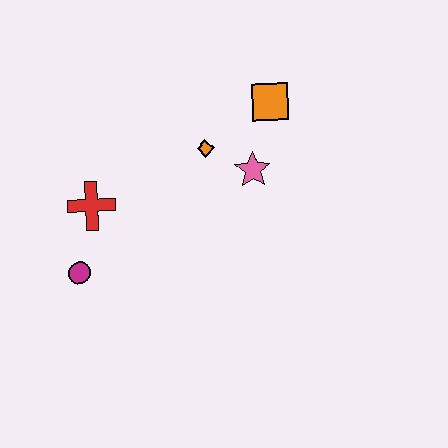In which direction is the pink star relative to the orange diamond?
The pink star is to the right of the orange diamond.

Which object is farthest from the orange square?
The magenta circle is farthest from the orange square.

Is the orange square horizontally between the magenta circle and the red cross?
No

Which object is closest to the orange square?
The pink star is closest to the orange square.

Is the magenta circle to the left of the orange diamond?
Yes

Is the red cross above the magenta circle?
Yes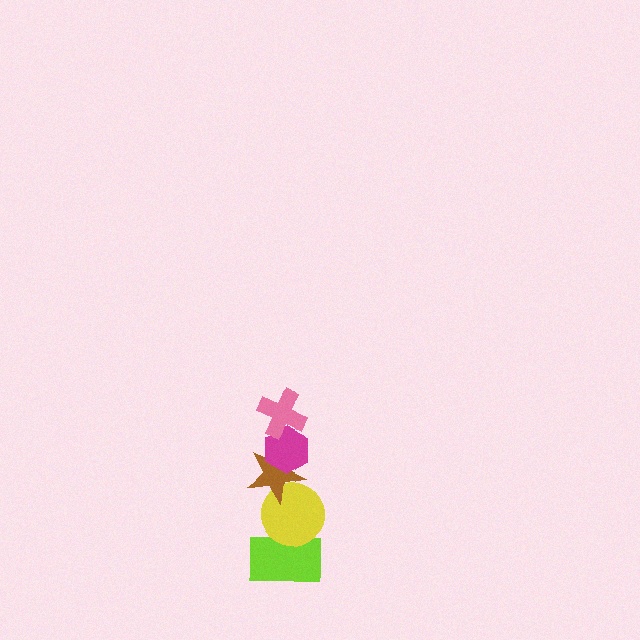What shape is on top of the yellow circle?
The brown star is on top of the yellow circle.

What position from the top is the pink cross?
The pink cross is 1st from the top.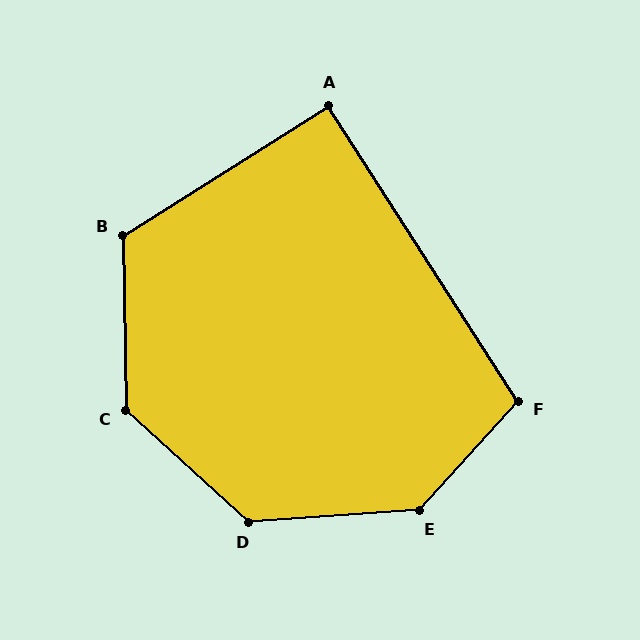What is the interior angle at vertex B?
Approximately 121 degrees (obtuse).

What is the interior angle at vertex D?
Approximately 134 degrees (obtuse).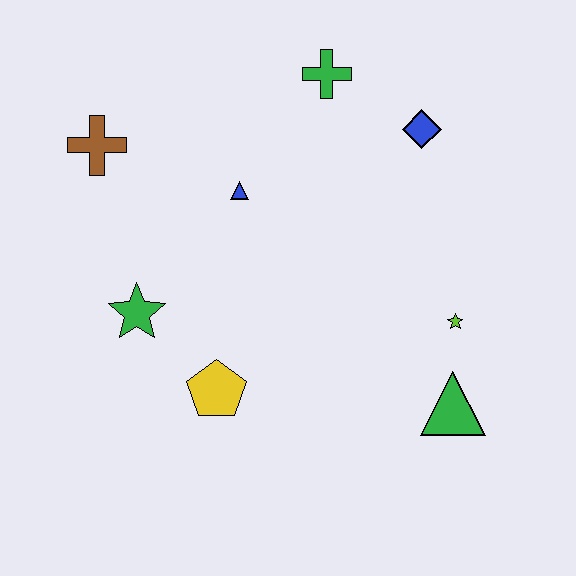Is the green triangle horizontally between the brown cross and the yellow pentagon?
No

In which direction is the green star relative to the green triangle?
The green star is to the left of the green triangle.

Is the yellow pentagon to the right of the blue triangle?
No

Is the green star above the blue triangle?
No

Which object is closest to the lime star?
The green triangle is closest to the lime star.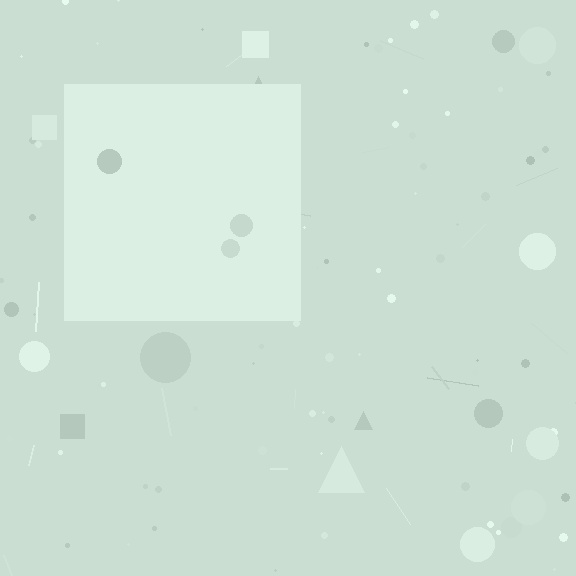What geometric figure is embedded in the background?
A square is embedded in the background.